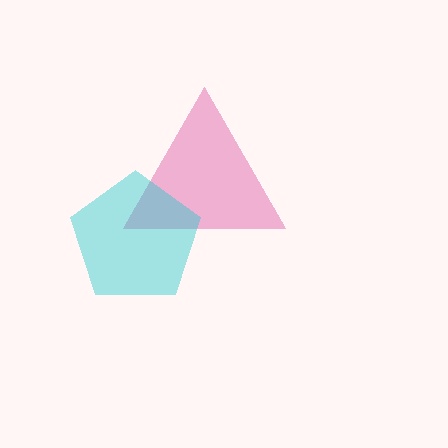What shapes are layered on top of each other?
The layered shapes are: a pink triangle, a cyan pentagon.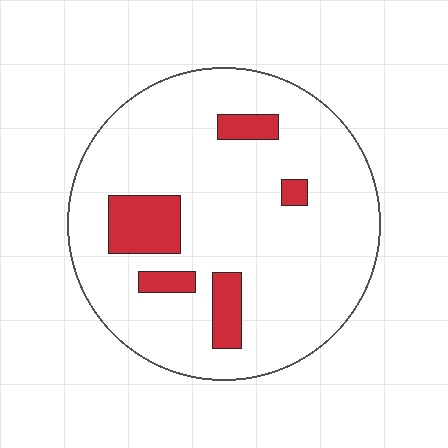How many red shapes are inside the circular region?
5.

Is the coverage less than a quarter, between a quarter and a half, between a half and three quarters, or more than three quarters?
Less than a quarter.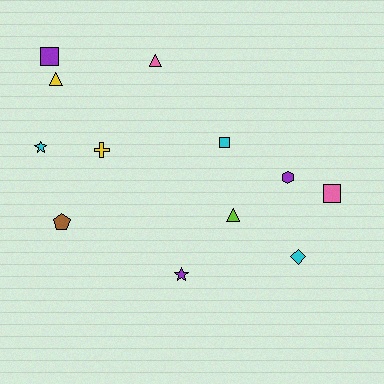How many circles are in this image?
There are no circles.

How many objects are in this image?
There are 12 objects.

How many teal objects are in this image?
There are no teal objects.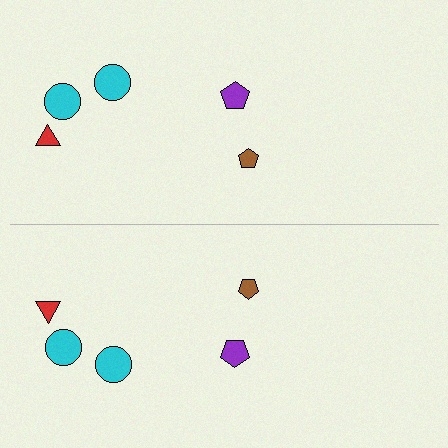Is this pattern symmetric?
Yes, this pattern has bilateral (reflection) symmetry.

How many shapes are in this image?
There are 10 shapes in this image.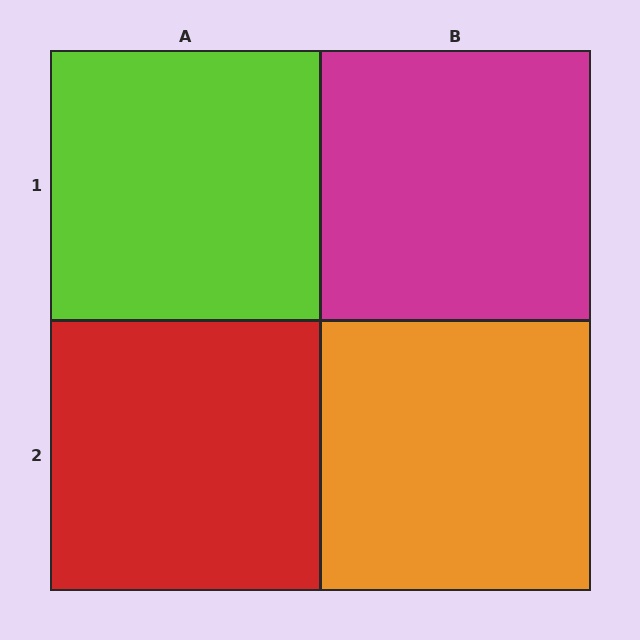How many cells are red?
1 cell is red.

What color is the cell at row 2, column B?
Orange.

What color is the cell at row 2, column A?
Red.